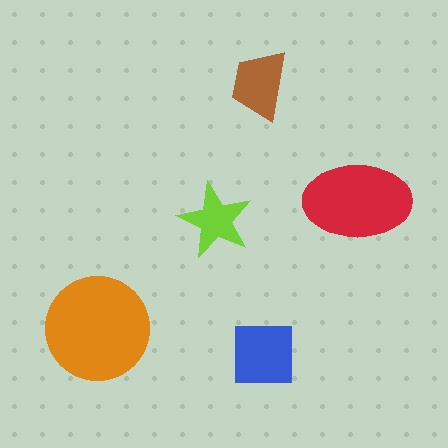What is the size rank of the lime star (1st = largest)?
5th.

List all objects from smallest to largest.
The lime star, the brown trapezoid, the blue square, the red ellipse, the orange circle.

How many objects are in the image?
There are 5 objects in the image.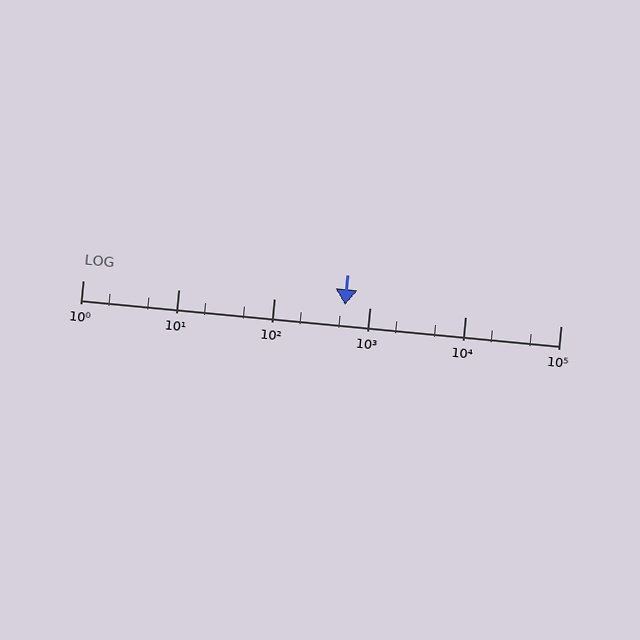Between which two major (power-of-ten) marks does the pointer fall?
The pointer is between 100 and 1000.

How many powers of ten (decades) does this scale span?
The scale spans 5 decades, from 1 to 100000.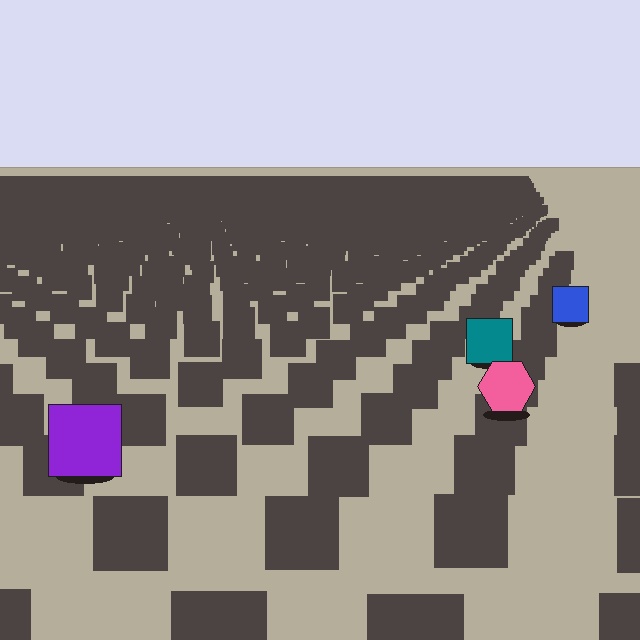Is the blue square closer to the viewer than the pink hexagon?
No. The pink hexagon is closer — you can tell from the texture gradient: the ground texture is coarser near it.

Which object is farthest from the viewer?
The blue square is farthest from the viewer. It appears smaller and the ground texture around it is denser.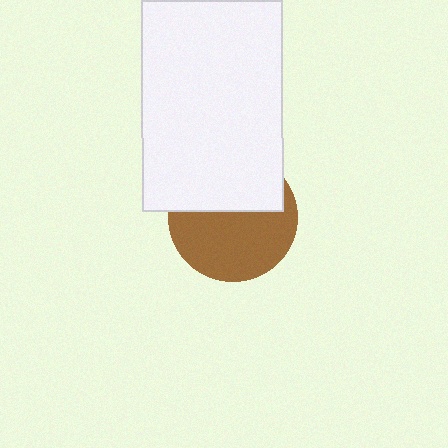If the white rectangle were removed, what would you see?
You would see the complete brown circle.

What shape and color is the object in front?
The object in front is a white rectangle.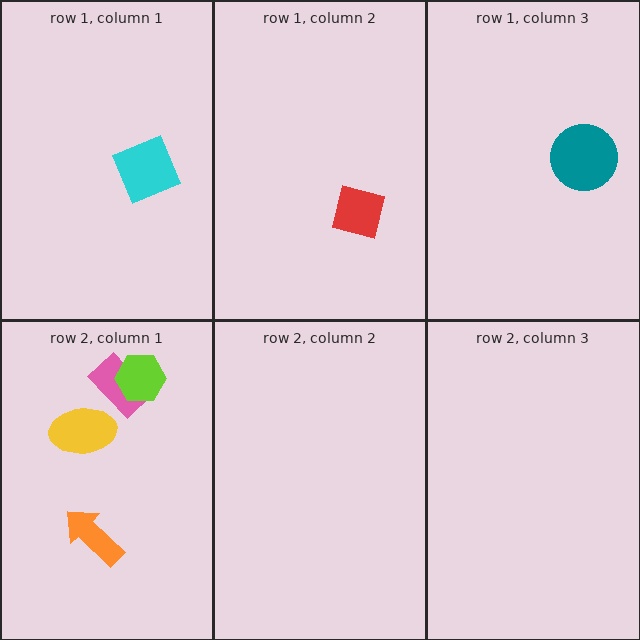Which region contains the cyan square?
The row 1, column 1 region.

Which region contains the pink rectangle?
The row 2, column 1 region.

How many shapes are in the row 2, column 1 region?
4.